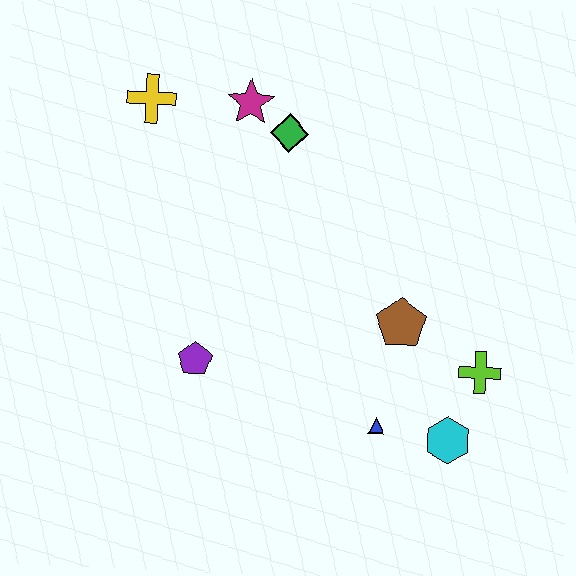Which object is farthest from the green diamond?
The cyan hexagon is farthest from the green diamond.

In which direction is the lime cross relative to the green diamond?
The lime cross is below the green diamond.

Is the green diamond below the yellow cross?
Yes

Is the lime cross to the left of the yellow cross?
No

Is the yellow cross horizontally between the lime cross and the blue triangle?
No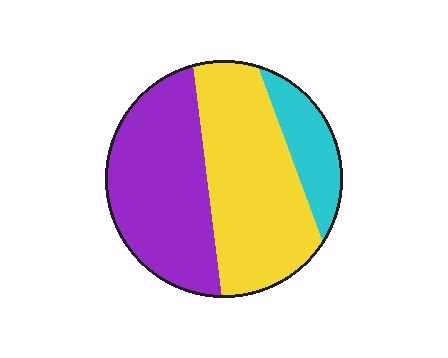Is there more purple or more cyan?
Purple.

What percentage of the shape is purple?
Purple takes up about two fifths (2/5) of the shape.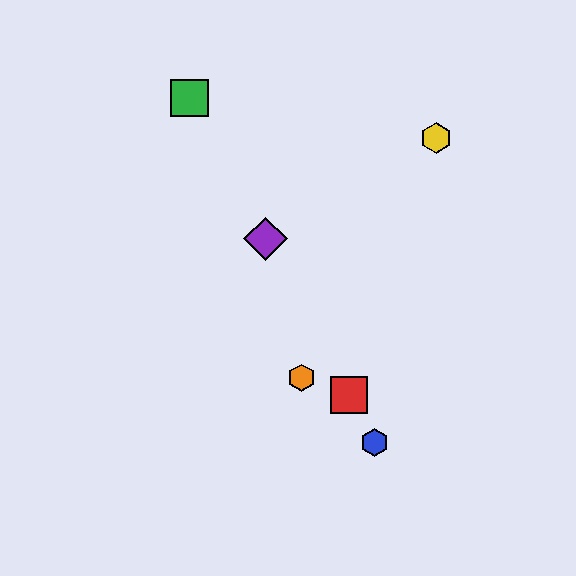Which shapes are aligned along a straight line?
The red square, the blue hexagon, the green square, the purple diamond are aligned along a straight line.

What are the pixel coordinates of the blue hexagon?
The blue hexagon is at (375, 443).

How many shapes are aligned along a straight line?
4 shapes (the red square, the blue hexagon, the green square, the purple diamond) are aligned along a straight line.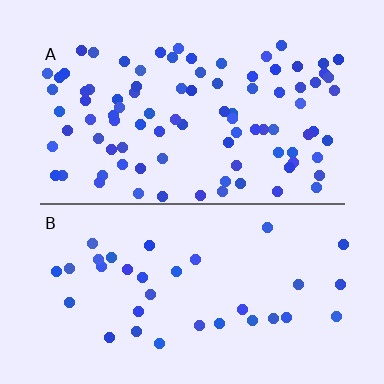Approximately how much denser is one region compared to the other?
Approximately 2.6× — region A over region B.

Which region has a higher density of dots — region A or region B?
A (the top).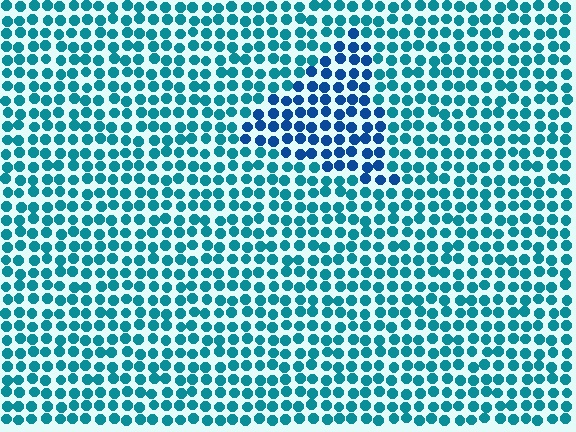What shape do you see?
I see a triangle.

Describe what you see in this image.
The image is filled with small teal elements in a uniform arrangement. A triangle-shaped region is visible where the elements are tinted to a slightly different hue, forming a subtle color boundary.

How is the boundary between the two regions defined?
The boundary is defined purely by a slight shift in hue (about 30 degrees). Spacing, size, and orientation are identical on both sides.